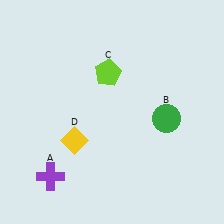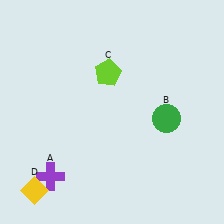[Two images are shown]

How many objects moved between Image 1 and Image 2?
1 object moved between the two images.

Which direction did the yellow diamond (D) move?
The yellow diamond (D) moved down.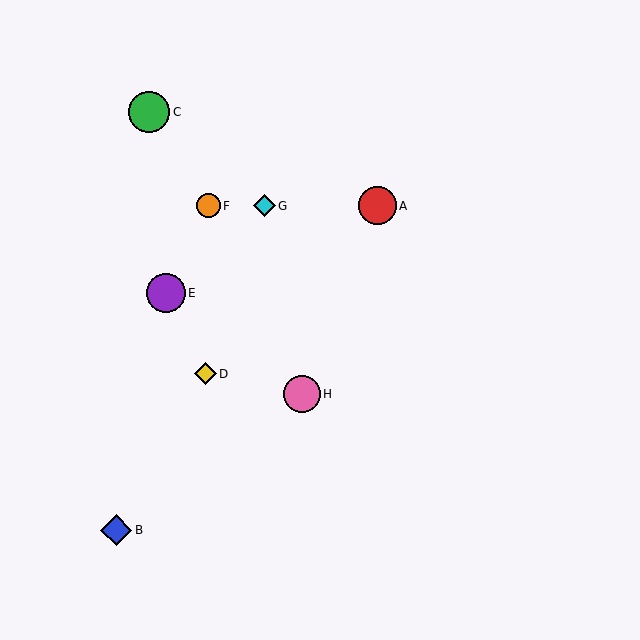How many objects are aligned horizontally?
3 objects (A, F, G) are aligned horizontally.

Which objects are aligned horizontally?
Objects A, F, G are aligned horizontally.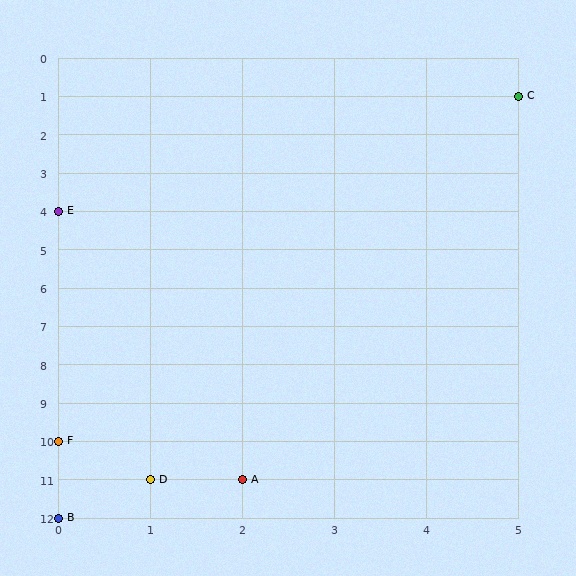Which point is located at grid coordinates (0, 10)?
Point F is at (0, 10).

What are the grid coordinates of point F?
Point F is at grid coordinates (0, 10).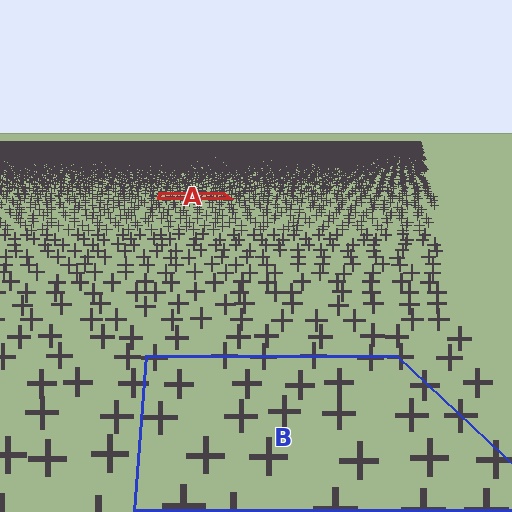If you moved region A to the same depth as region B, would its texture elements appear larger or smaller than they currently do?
They would appear larger. At a closer depth, the same texture elements are projected at a bigger on-screen size.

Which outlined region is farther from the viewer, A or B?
Region A is farther from the viewer — the texture elements inside it appear smaller and more densely packed.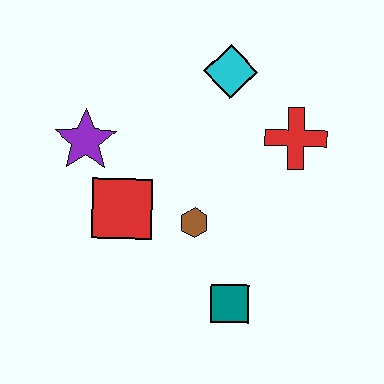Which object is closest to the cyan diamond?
The red cross is closest to the cyan diamond.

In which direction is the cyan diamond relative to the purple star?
The cyan diamond is to the right of the purple star.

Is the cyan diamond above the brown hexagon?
Yes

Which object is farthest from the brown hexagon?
The cyan diamond is farthest from the brown hexagon.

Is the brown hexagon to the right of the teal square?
No